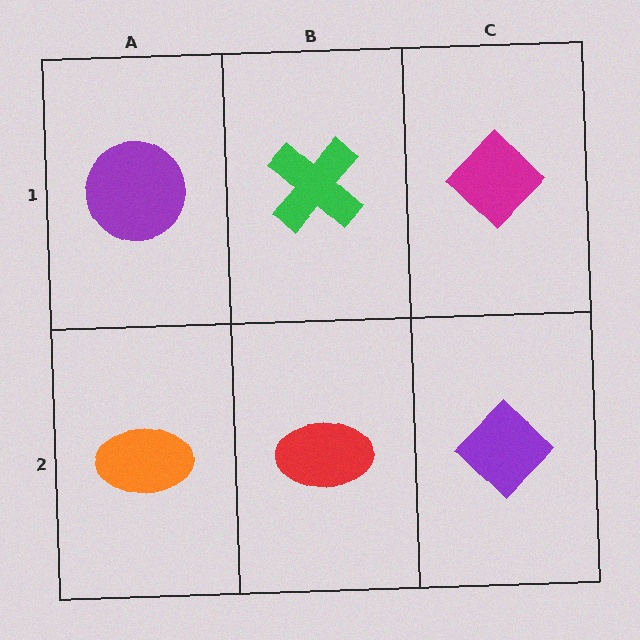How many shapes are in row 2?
3 shapes.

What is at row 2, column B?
A red ellipse.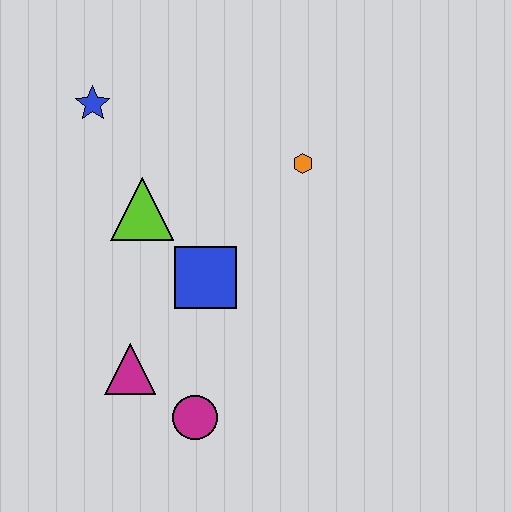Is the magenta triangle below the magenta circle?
No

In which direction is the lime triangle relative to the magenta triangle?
The lime triangle is above the magenta triangle.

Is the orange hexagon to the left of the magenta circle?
No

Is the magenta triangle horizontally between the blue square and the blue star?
Yes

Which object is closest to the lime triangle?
The blue square is closest to the lime triangle.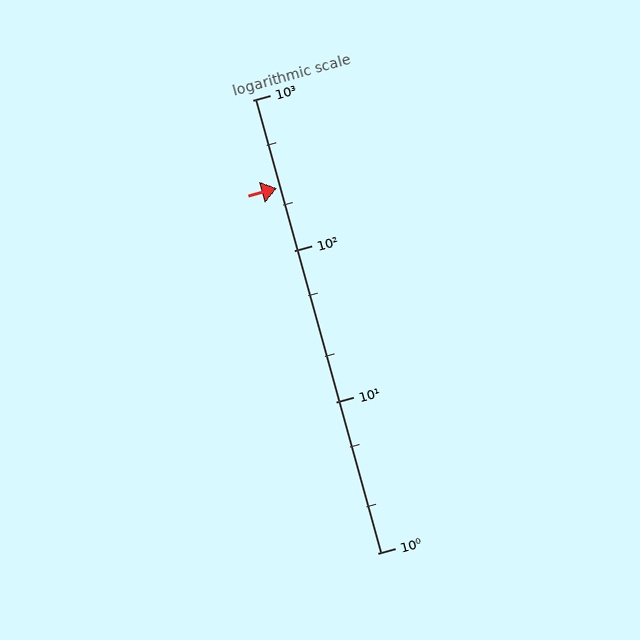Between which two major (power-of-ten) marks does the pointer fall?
The pointer is between 100 and 1000.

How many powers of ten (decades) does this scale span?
The scale spans 3 decades, from 1 to 1000.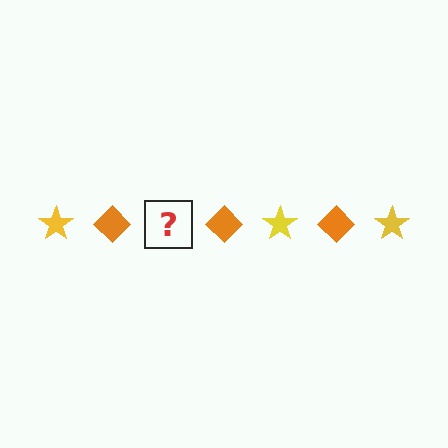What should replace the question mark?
The question mark should be replaced with a yellow star.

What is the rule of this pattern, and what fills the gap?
The rule is that the pattern alternates between yellow star and orange diamond. The gap should be filled with a yellow star.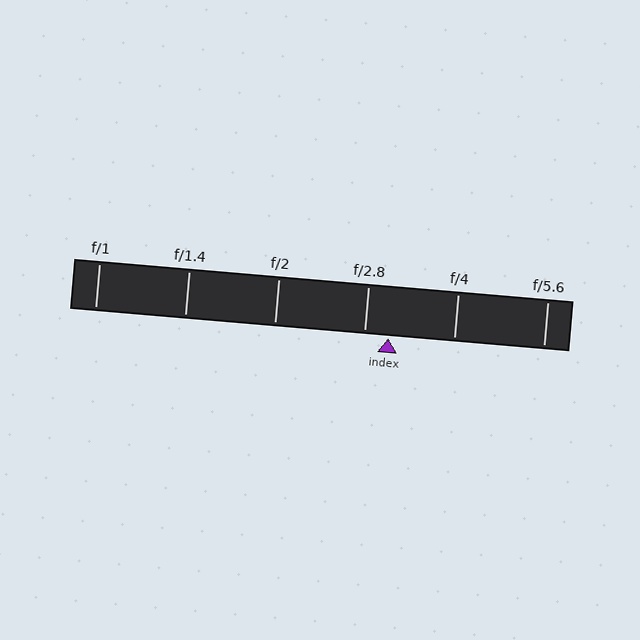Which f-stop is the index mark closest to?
The index mark is closest to f/2.8.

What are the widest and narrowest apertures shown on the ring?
The widest aperture shown is f/1 and the narrowest is f/5.6.